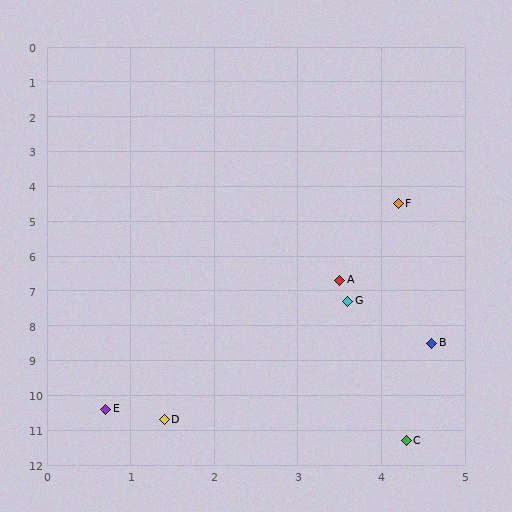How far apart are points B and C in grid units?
Points B and C are about 2.8 grid units apart.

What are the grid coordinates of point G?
Point G is at approximately (3.6, 7.3).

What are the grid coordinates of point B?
Point B is at approximately (4.6, 8.5).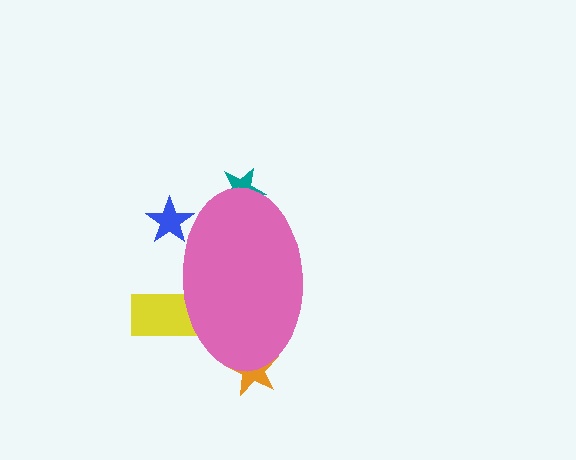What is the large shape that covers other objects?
A pink ellipse.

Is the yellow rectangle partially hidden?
Yes, the yellow rectangle is partially hidden behind the pink ellipse.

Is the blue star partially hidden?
Yes, the blue star is partially hidden behind the pink ellipse.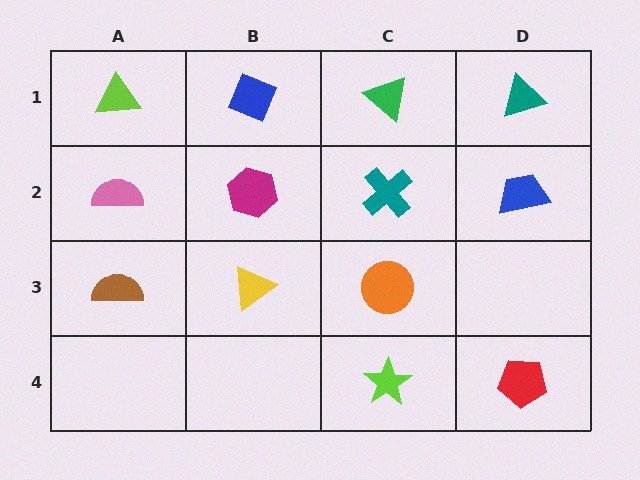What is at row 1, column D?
A teal triangle.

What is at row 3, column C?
An orange circle.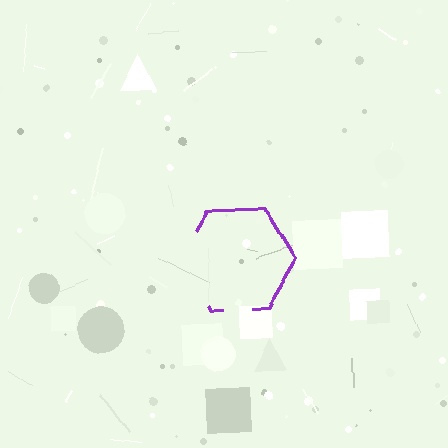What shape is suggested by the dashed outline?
The dashed outline suggests a hexagon.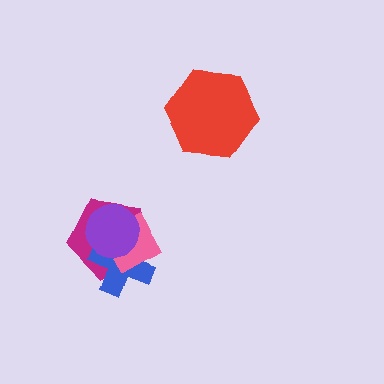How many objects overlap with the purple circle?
3 objects overlap with the purple circle.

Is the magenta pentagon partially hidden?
Yes, it is partially covered by another shape.